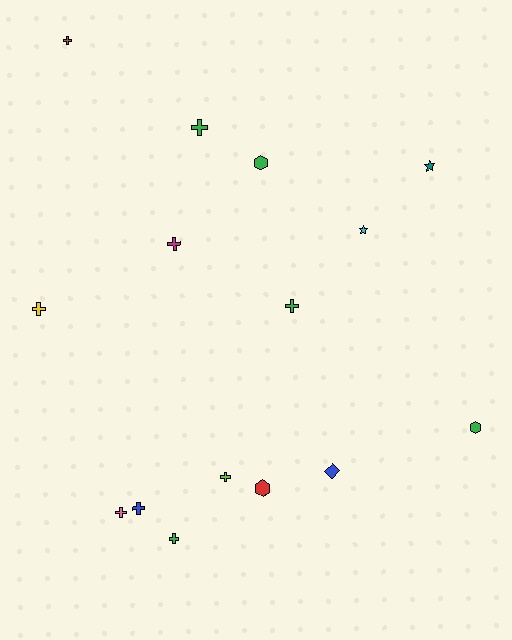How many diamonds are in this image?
There is 1 diamond.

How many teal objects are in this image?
There is 1 teal object.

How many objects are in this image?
There are 15 objects.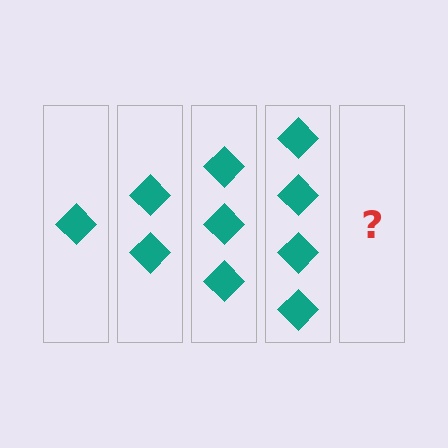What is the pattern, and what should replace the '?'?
The pattern is that each step adds one more diamond. The '?' should be 5 diamonds.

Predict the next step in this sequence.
The next step is 5 diamonds.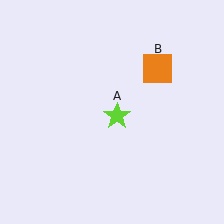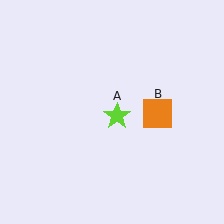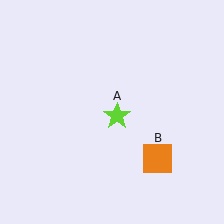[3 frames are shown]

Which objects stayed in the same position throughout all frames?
Lime star (object A) remained stationary.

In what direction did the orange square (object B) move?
The orange square (object B) moved down.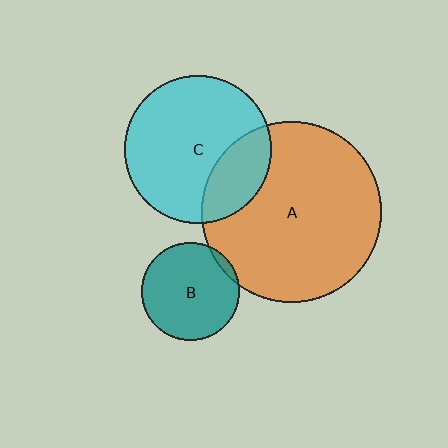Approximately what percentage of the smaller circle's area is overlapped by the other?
Approximately 5%.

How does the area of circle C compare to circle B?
Approximately 2.3 times.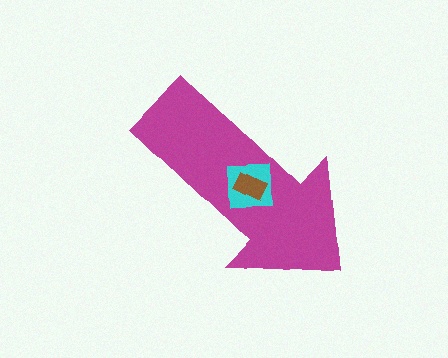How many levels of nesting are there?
3.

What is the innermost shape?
The brown rectangle.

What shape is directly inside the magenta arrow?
The cyan square.